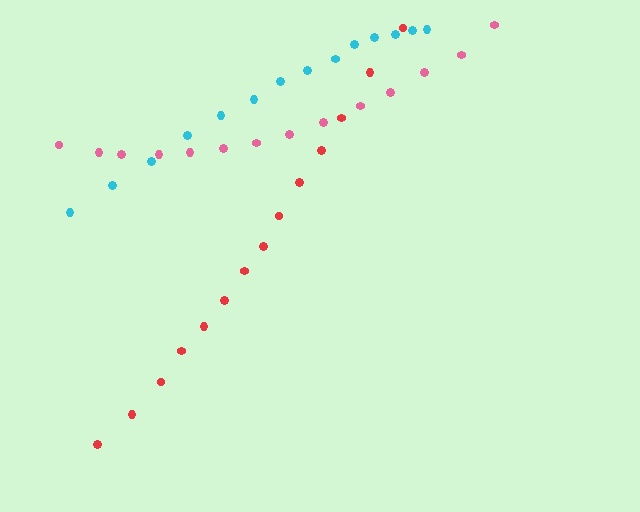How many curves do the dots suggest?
There are 3 distinct paths.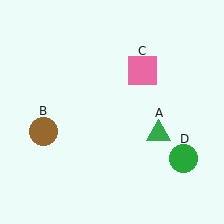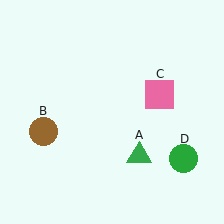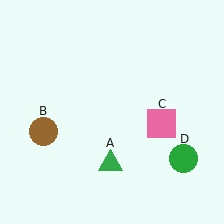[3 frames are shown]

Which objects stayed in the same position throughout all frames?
Brown circle (object B) and green circle (object D) remained stationary.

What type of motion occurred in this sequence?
The green triangle (object A), pink square (object C) rotated clockwise around the center of the scene.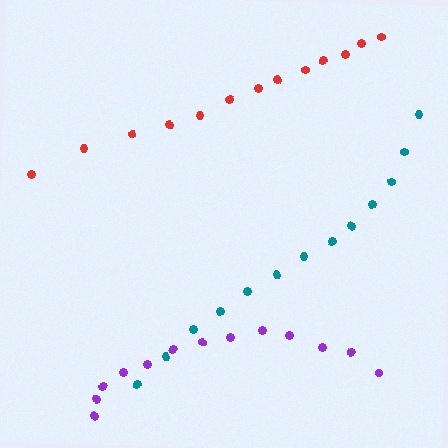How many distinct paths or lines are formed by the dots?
There are 3 distinct paths.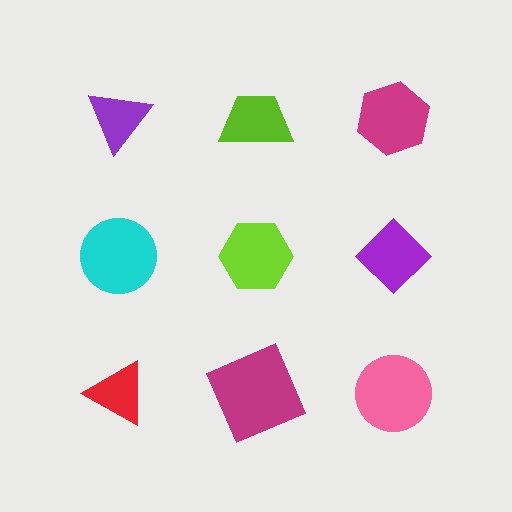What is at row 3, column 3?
A pink circle.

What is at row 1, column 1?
A purple triangle.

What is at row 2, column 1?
A cyan circle.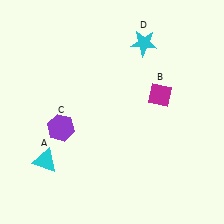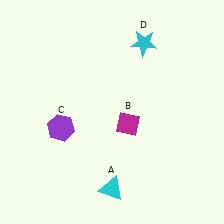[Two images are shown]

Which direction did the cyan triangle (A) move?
The cyan triangle (A) moved right.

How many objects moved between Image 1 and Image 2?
2 objects moved between the two images.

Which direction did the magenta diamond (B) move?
The magenta diamond (B) moved left.